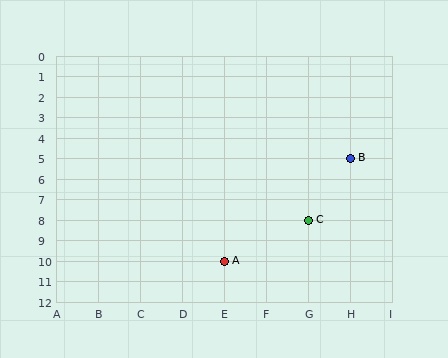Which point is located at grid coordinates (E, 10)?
Point A is at (E, 10).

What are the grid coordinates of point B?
Point B is at grid coordinates (H, 5).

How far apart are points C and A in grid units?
Points C and A are 2 columns and 2 rows apart (about 2.8 grid units diagonally).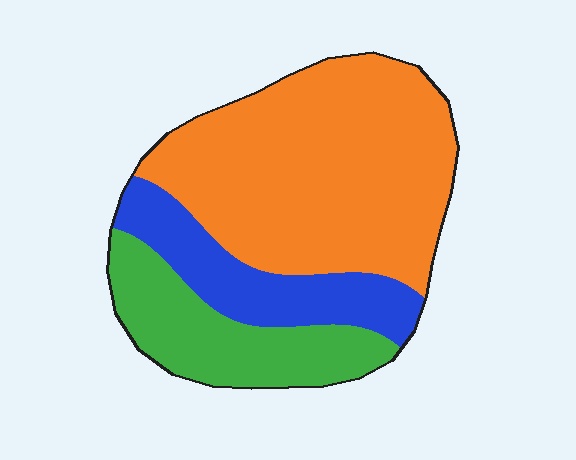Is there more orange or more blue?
Orange.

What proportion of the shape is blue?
Blue covers about 20% of the shape.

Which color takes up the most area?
Orange, at roughly 55%.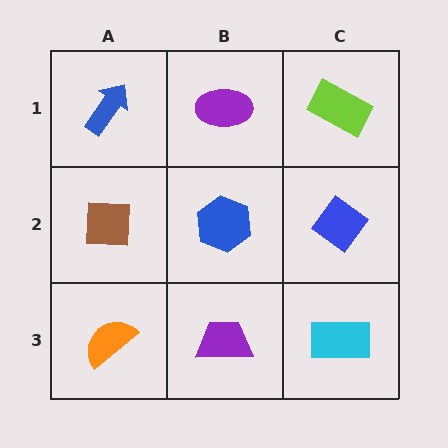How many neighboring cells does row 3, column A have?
2.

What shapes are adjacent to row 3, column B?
A blue hexagon (row 2, column B), an orange semicircle (row 3, column A), a cyan rectangle (row 3, column C).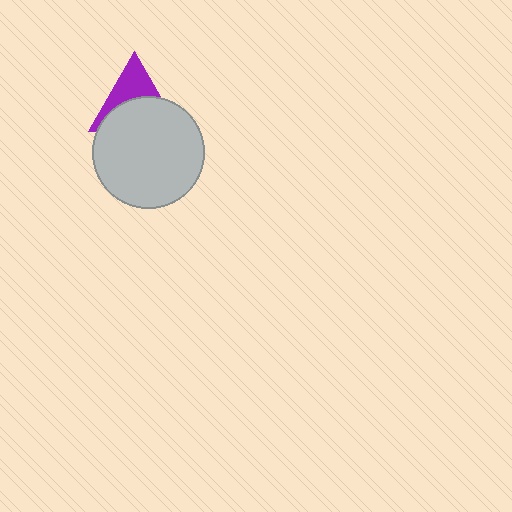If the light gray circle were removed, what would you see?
You would see the complete purple triangle.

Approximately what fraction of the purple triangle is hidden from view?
Roughly 56% of the purple triangle is hidden behind the light gray circle.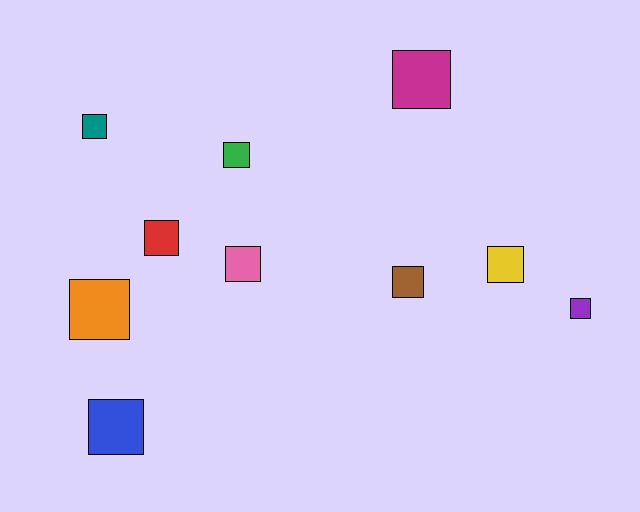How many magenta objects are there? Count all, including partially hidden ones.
There is 1 magenta object.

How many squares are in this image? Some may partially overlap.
There are 10 squares.